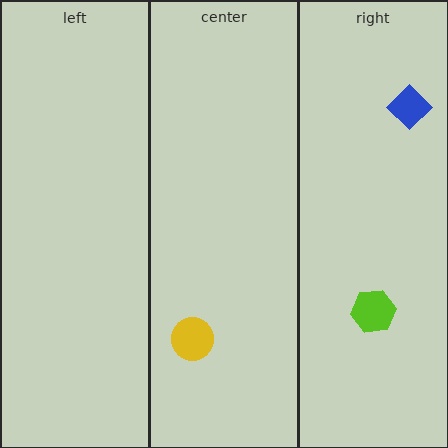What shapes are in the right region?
The blue diamond, the lime hexagon.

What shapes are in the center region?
The yellow circle.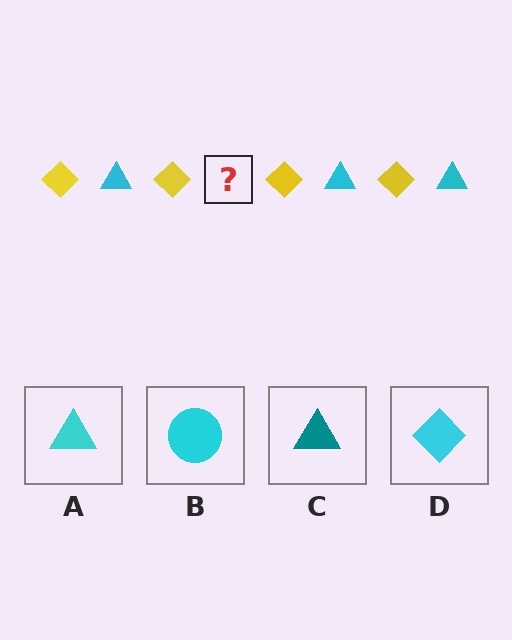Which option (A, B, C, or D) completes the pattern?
A.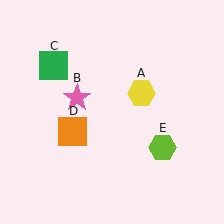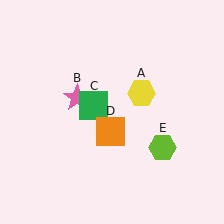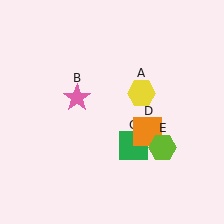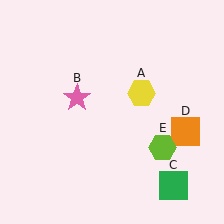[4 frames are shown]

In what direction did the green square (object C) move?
The green square (object C) moved down and to the right.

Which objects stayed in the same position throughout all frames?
Yellow hexagon (object A) and pink star (object B) and lime hexagon (object E) remained stationary.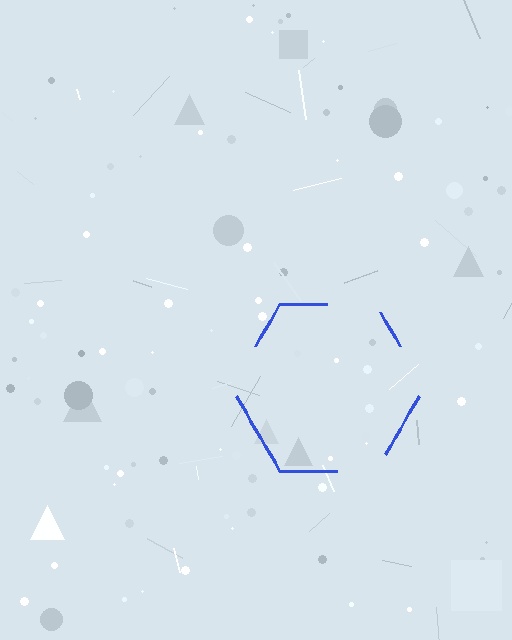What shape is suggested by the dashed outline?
The dashed outline suggests a hexagon.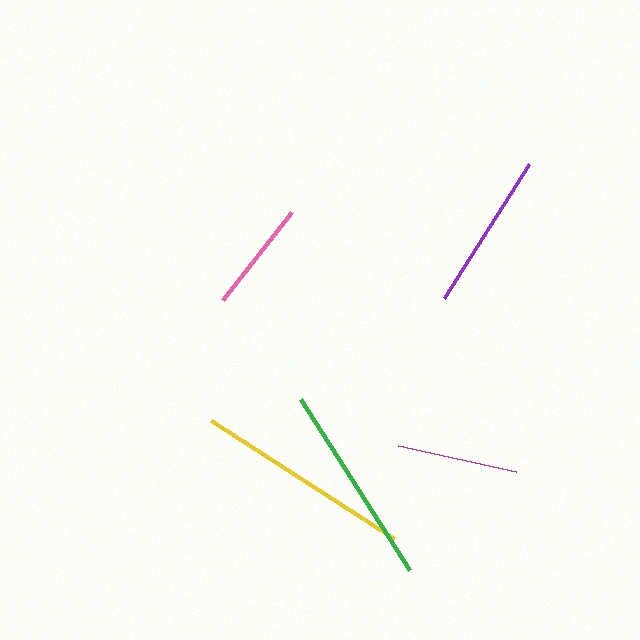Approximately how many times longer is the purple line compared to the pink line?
The purple line is approximately 1.4 times the length of the pink line.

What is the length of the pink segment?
The pink segment is approximately 112 pixels long.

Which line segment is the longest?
The yellow line is the longest at approximately 218 pixels.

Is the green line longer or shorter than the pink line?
The green line is longer than the pink line.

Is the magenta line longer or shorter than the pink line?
The magenta line is longer than the pink line.